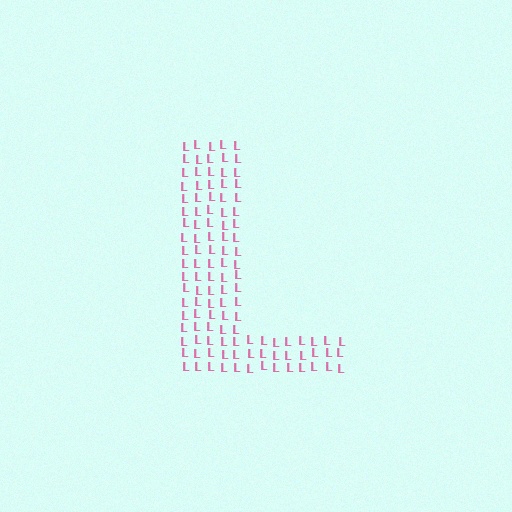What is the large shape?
The large shape is the letter L.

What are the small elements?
The small elements are letter L's.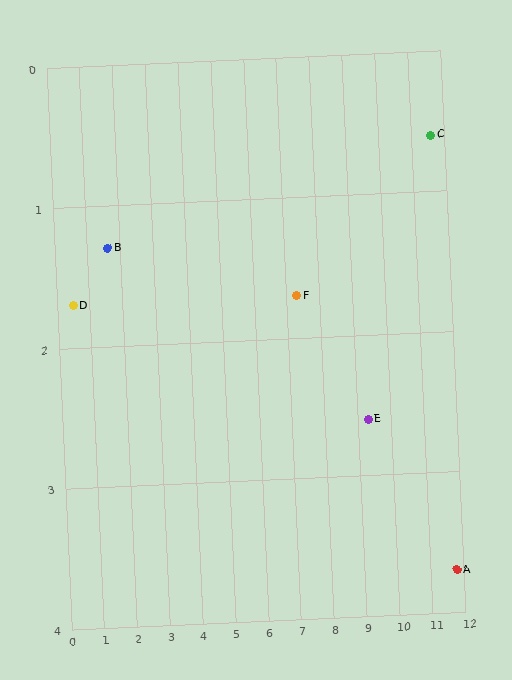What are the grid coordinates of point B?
Point B is at approximately (1.6, 1.3).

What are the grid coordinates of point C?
Point C is at approximately (11.6, 0.6).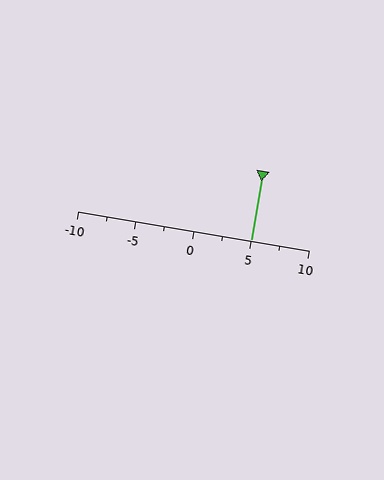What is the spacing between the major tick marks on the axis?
The major ticks are spaced 5 apart.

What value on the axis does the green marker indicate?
The marker indicates approximately 5.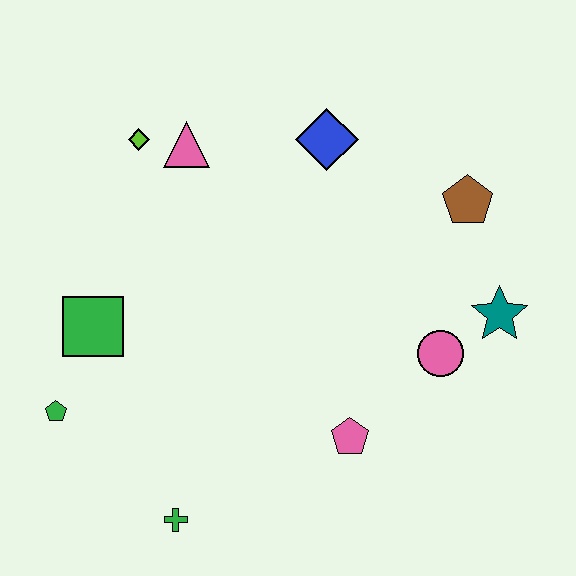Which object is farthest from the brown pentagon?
The green pentagon is farthest from the brown pentagon.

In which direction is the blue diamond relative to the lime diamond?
The blue diamond is to the right of the lime diamond.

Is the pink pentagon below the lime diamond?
Yes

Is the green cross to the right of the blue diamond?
No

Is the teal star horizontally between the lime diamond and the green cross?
No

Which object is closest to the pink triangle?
The lime diamond is closest to the pink triangle.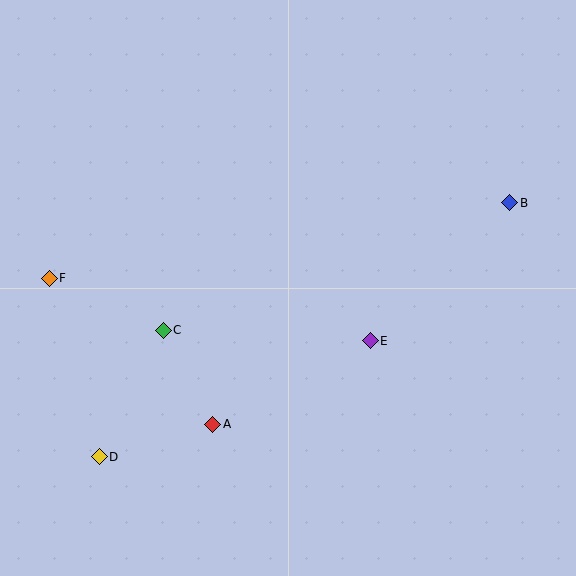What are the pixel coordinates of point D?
Point D is at (99, 457).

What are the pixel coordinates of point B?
Point B is at (510, 203).